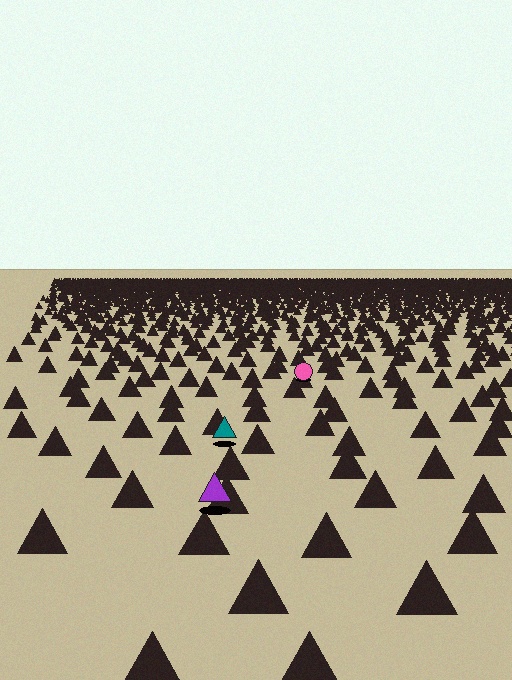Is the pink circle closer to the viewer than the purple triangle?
No. The purple triangle is closer — you can tell from the texture gradient: the ground texture is coarser near it.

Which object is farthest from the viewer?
The pink circle is farthest from the viewer. It appears smaller and the ground texture around it is denser.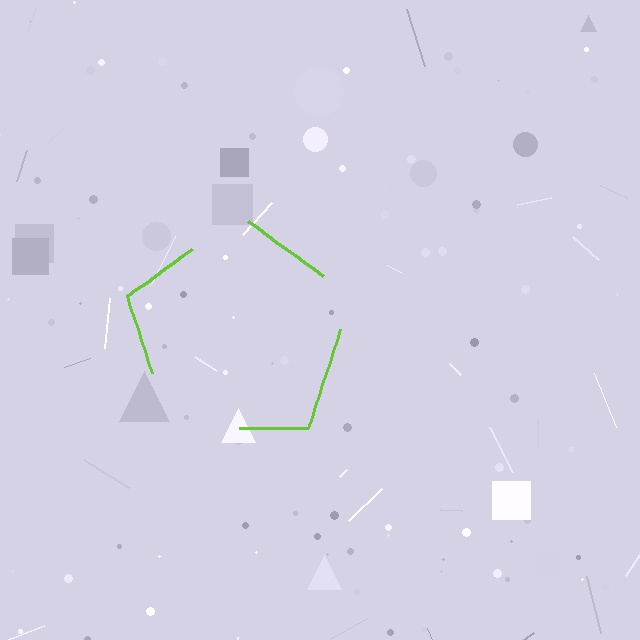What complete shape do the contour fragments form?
The contour fragments form a pentagon.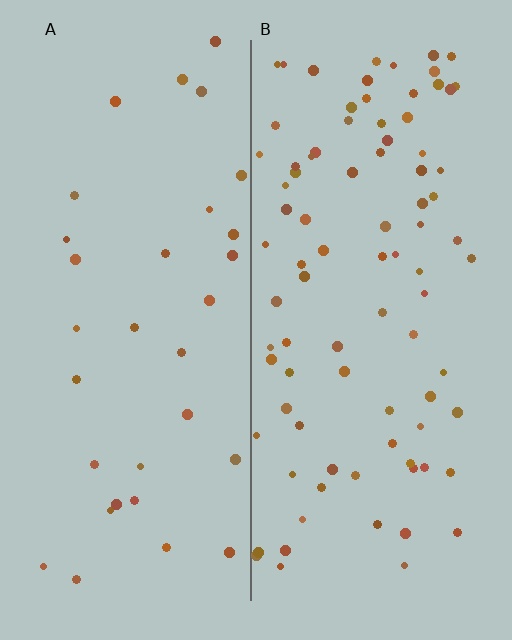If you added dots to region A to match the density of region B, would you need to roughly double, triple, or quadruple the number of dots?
Approximately triple.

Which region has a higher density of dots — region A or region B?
B (the right).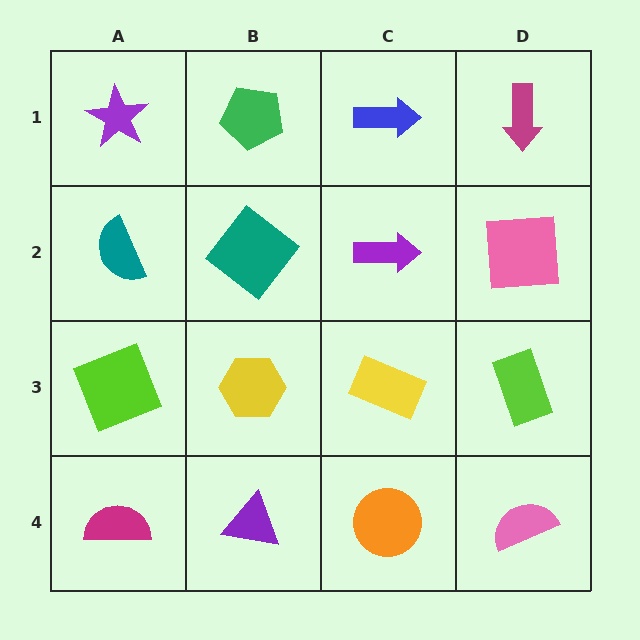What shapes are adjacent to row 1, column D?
A pink square (row 2, column D), a blue arrow (row 1, column C).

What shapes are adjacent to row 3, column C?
A purple arrow (row 2, column C), an orange circle (row 4, column C), a yellow hexagon (row 3, column B), a lime rectangle (row 3, column D).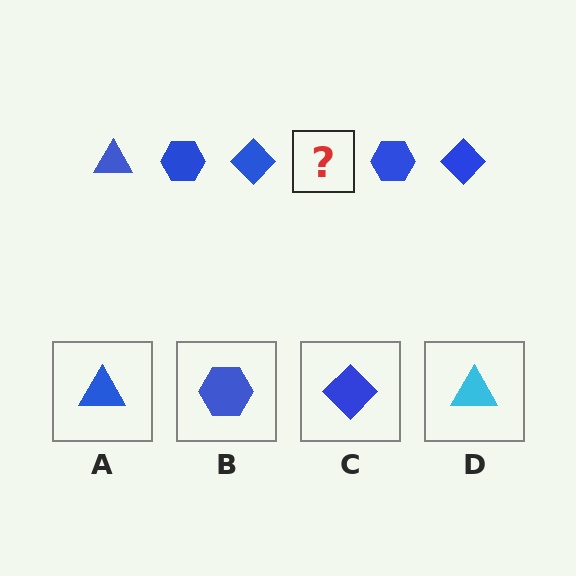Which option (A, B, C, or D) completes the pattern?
A.